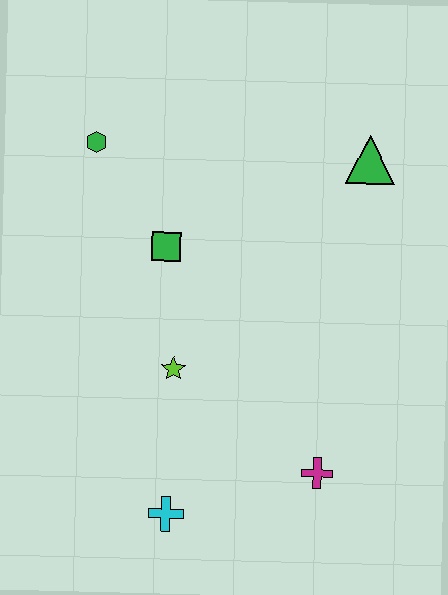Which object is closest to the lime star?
The green square is closest to the lime star.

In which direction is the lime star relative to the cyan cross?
The lime star is above the cyan cross.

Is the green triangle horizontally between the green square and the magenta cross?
No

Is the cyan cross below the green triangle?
Yes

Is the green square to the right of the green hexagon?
Yes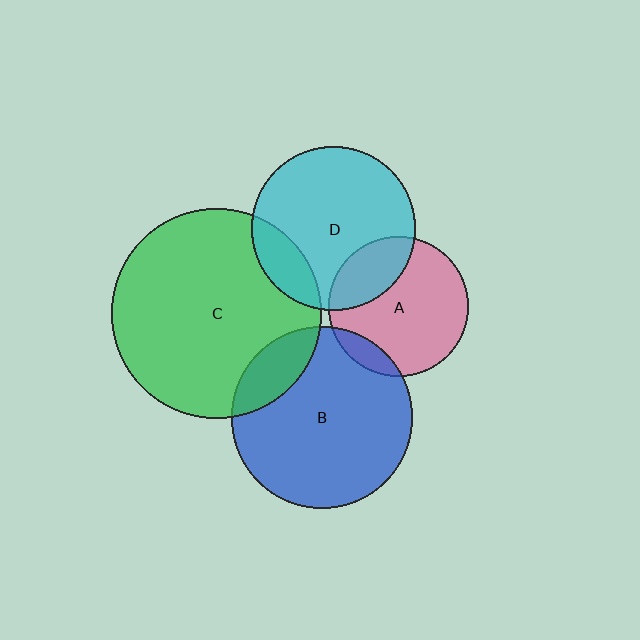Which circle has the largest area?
Circle C (green).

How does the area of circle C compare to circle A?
Approximately 2.2 times.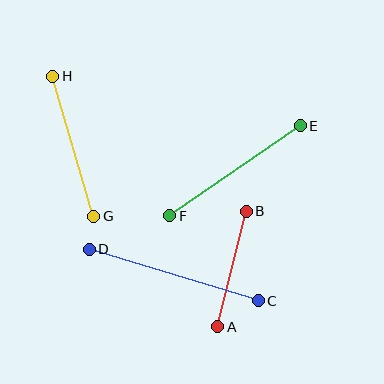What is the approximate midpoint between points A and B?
The midpoint is at approximately (232, 269) pixels.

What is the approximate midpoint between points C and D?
The midpoint is at approximately (174, 275) pixels.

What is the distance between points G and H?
The distance is approximately 146 pixels.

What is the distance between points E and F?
The distance is approximately 158 pixels.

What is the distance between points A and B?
The distance is approximately 119 pixels.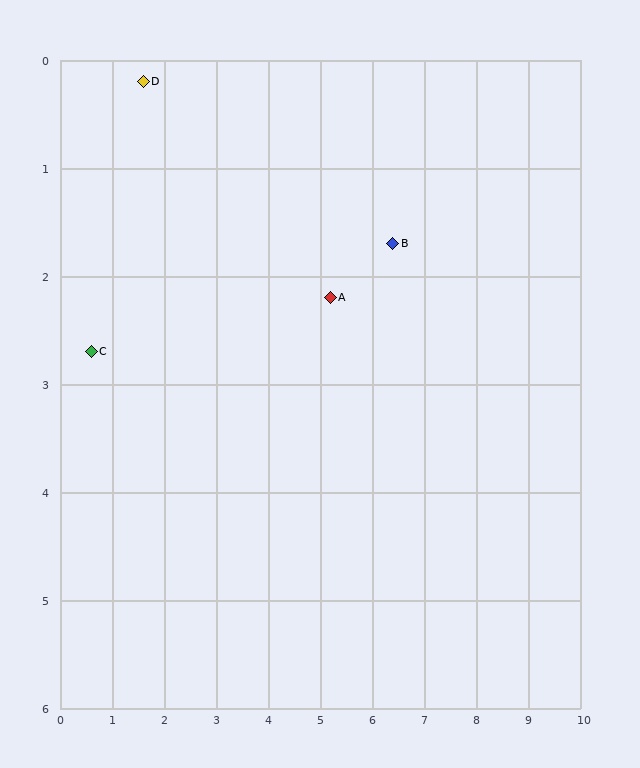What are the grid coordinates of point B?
Point B is at approximately (6.4, 1.7).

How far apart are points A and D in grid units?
Points A and D are about 4.1 grid units apart.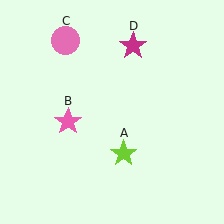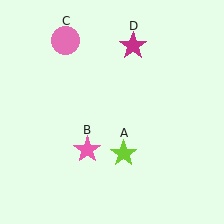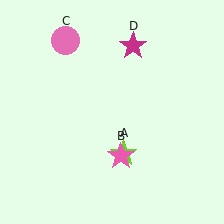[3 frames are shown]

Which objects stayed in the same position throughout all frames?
Lime star (object A) and pink circle (object C) and magenta star (object D) remained stationary.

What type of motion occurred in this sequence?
The pink star (object B) rotated counterclockwise around the center of the scene.